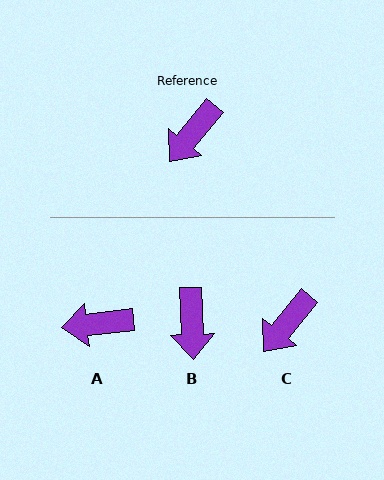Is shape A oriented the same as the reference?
No, it is off by about 44 degrees.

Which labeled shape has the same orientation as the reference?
C.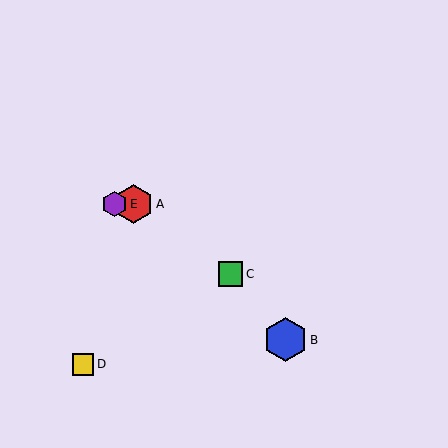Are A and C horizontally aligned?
No, A is at y≈204 and C is at y≈274.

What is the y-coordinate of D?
Object D is at y≈364.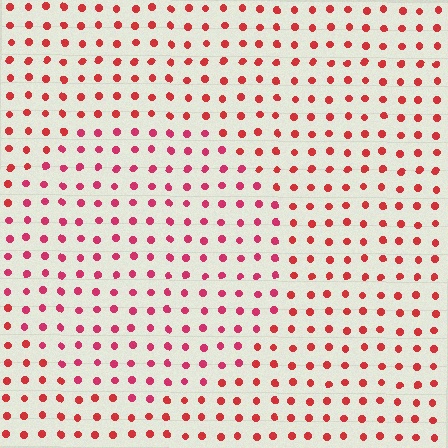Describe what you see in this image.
The image is filled with small red elements in a uniform arrangement. A circle-shaped region is visible where the elements are tinted to a slightly different hue, forming a subtle color boundary.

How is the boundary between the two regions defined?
The boundary is defined purely by a slight shift in hue (about 19 degrees). Spacing, size, and orientation are identical on both sides.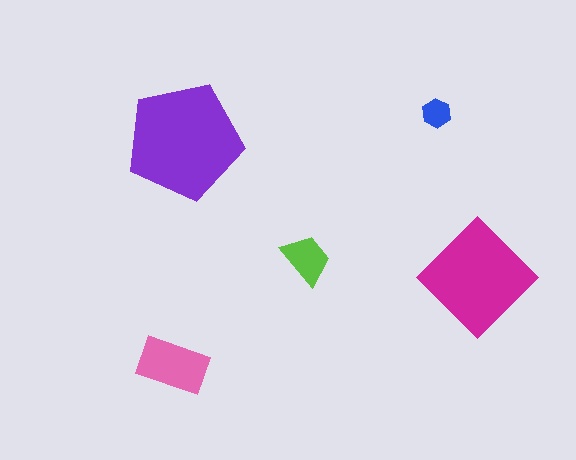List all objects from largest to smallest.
The purple pentagon, the magenta diamond, the pink rectangle, the lime trapezoid, the blue hexagon.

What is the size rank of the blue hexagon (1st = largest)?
5th.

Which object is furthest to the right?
The magenta diamond is rightmost.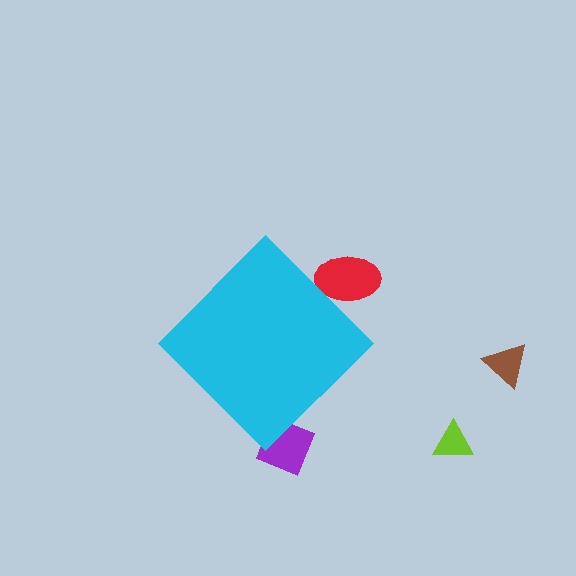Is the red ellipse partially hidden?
Yes, the red ellipse is partially hidden behind the cyan diamond.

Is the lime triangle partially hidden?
No, the lime triangle is fully visible.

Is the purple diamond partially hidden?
Yes, the purple diamond is partially hidden behind the cyan diamond.